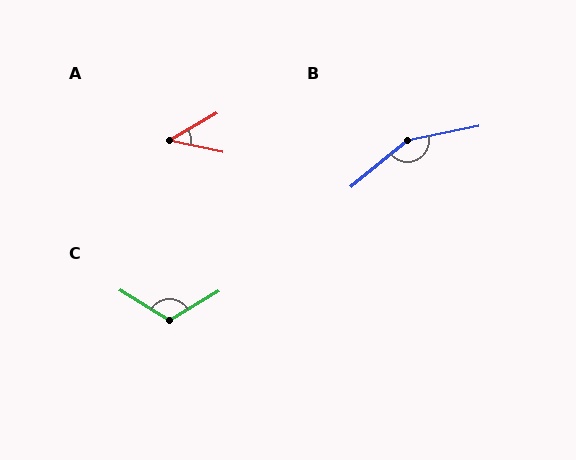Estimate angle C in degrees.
Approximately 118 degrees.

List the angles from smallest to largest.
A (41°), C (118°), B (152°).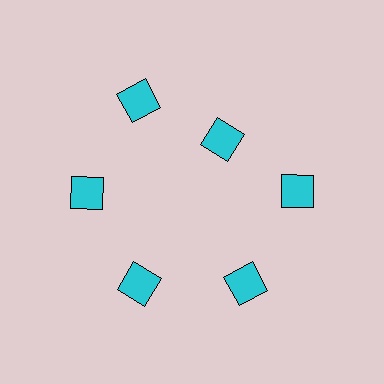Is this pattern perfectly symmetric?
No. The 6 cyan diamonds are arranged in a ring, but one element near the 1 o'clock position is pulled inward toward the center, breaking the 6-fold rotational symmetry.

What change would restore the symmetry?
The symmetry would be restored by moving it outward, back onto the ring so that all 6 diamonds sit at equal angles and equal distance from the center.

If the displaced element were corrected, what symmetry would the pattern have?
It would have 6-fold rotational symmetry — the pattern would map onto itself every 60 degrees.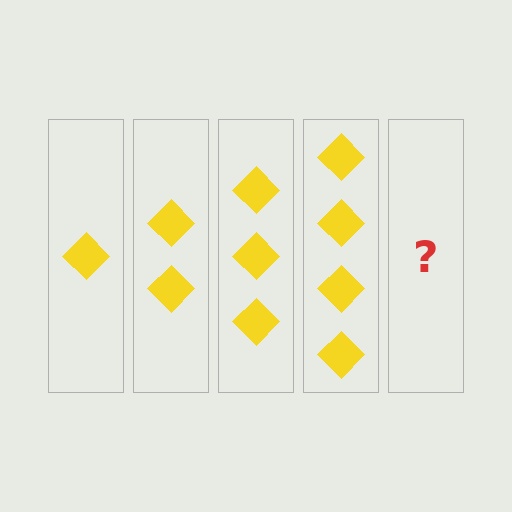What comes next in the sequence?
The next element should be 5 diamonds.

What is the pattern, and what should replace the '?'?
The pattern is that each step adds one more diamond. The '?' should be 5 diamonds.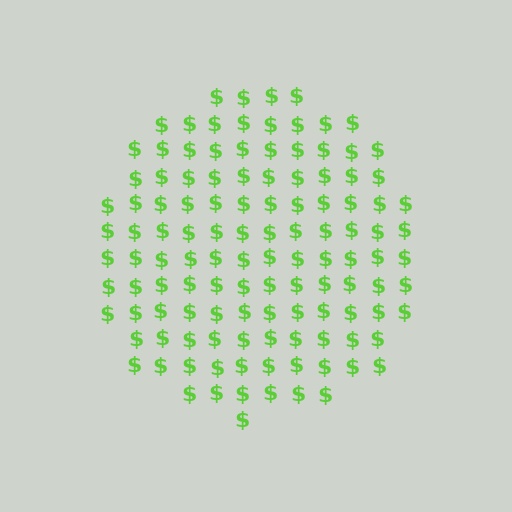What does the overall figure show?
The overall figure shows a circle.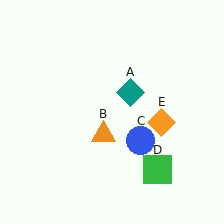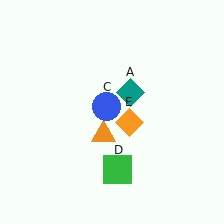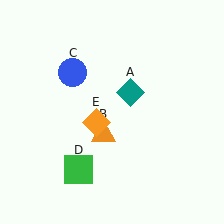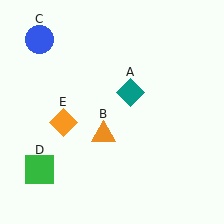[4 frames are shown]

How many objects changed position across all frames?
3 objects changed position: blue circle (object C), green square (object D), orange diamond (object E).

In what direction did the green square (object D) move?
The green square (object D) moved left.